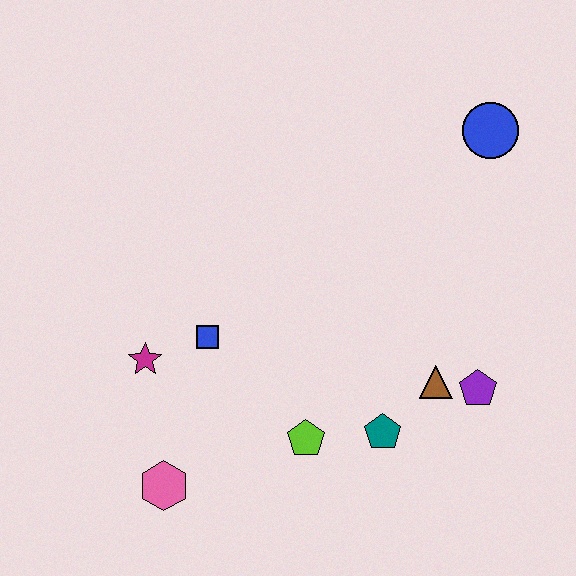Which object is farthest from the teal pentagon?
The blue circle is farthest from the teal pentagon.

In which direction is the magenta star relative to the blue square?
The magenta star is to the left of the blue square.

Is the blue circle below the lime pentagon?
No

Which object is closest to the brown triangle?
The purple pentagon is closest to the brown triangle.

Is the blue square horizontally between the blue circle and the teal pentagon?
No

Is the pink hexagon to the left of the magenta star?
No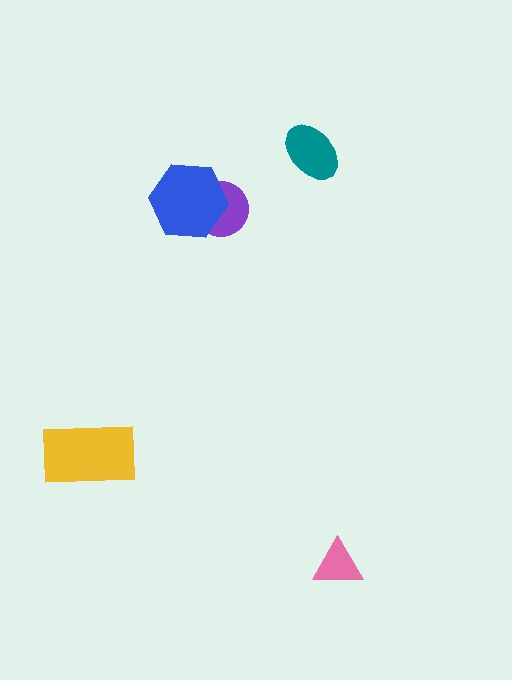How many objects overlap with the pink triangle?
0 objects overlap with the pink triangle.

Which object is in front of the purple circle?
The blue hexagon is in front of the purple circle.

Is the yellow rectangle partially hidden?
No, no other shape covers it.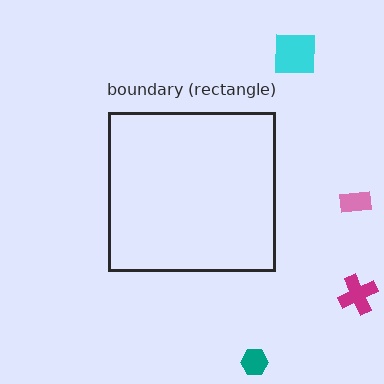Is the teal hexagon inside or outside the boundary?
Outside.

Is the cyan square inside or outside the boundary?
Outside.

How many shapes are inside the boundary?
0 inside, 4 outside.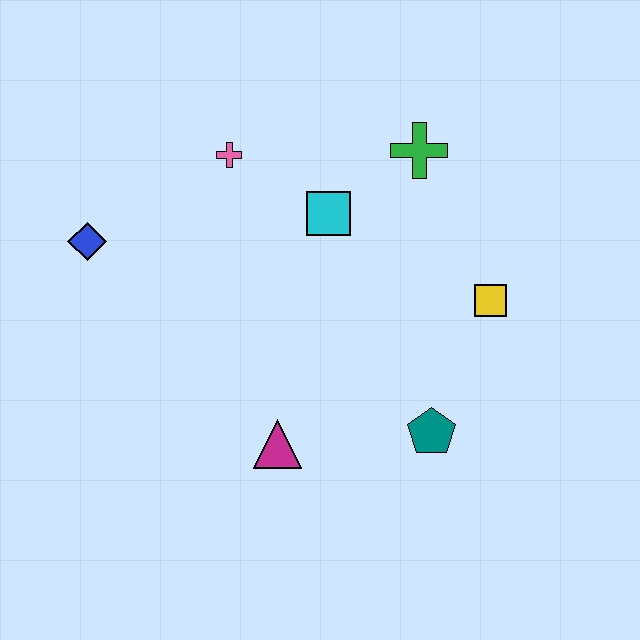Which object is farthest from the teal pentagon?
The blue diamond is farthest from the teal pentagon.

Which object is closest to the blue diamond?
The pink cross is closest to the blue diamond.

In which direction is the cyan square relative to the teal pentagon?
The cyan square is above the teal pentagon.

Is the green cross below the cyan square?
No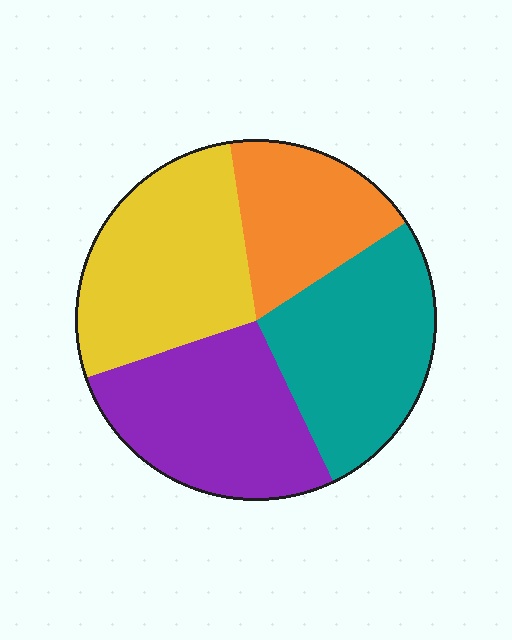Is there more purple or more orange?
Purple.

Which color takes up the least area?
Orange, at roughly 20%.